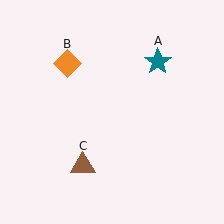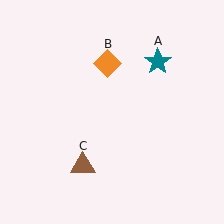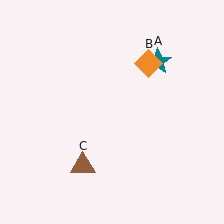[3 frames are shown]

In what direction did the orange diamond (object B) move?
The orange diamond (object B) moved right.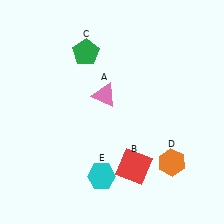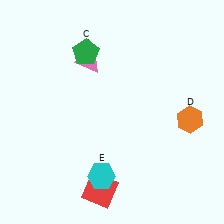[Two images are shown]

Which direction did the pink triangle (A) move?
The pink triangle (A) moved up.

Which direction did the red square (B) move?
The red square (B) moved left.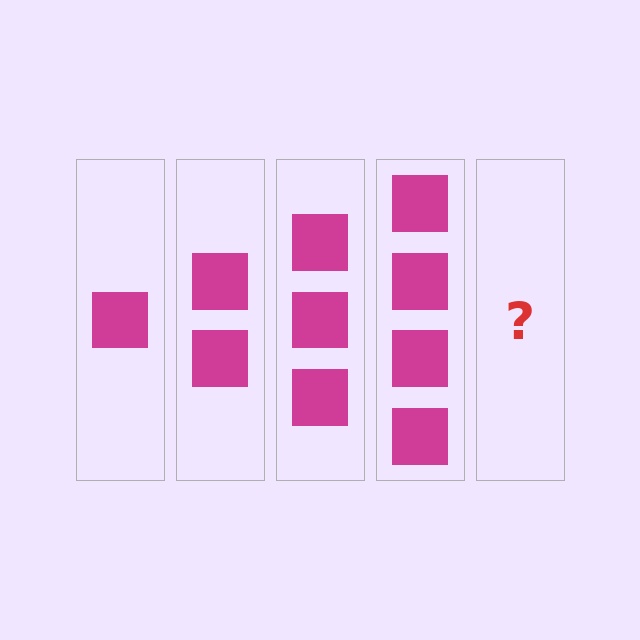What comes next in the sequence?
The next element should be 5 squares.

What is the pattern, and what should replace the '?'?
The pattern is that each step adds one more square. The '?' should be 5 squares.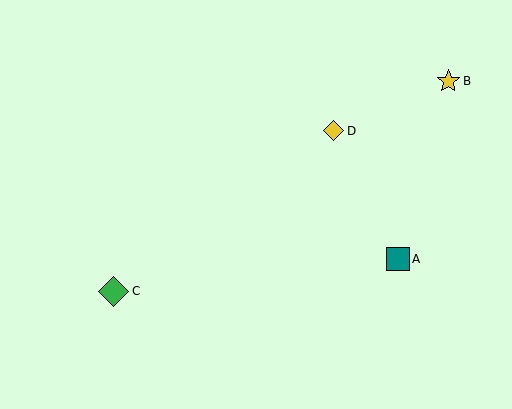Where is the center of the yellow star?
The center of the yellow star is at (448, 81).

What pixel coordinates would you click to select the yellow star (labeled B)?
Click at (448, 81) to select the yellow star B.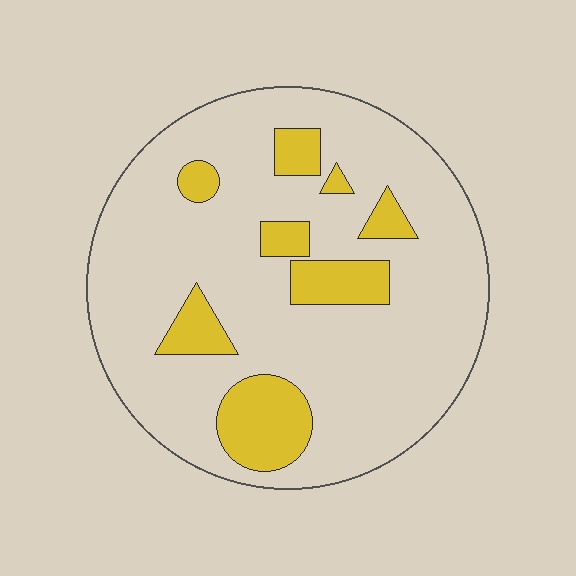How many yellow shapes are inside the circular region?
8.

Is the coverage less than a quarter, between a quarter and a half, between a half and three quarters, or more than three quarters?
Less than a quarter.